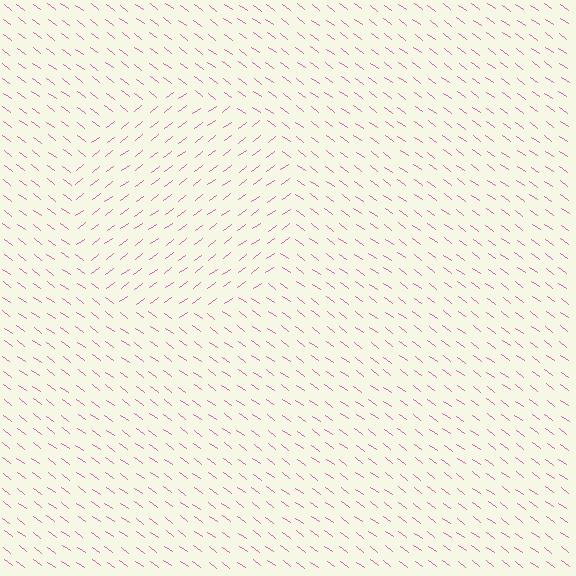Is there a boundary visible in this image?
Yes, there is a texture boundary formed by a change in line orientation.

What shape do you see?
I see a circle.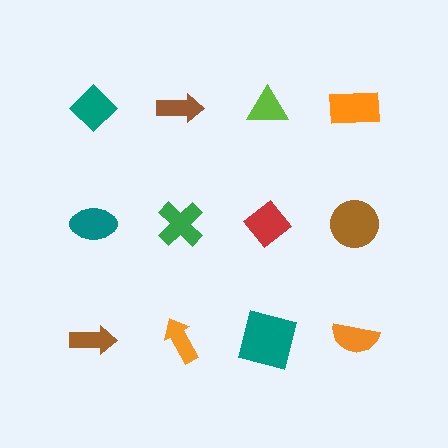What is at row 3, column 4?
An orange semicircle.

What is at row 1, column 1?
A teal diamond.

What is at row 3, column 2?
An orange arrow.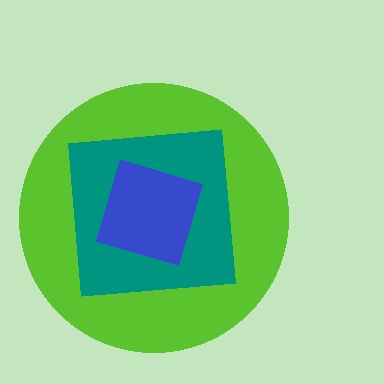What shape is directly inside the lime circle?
The teal square.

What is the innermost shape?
The blue square.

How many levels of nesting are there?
3.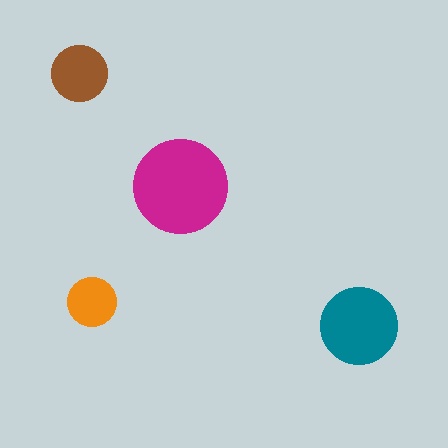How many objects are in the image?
There are 4 objects in the image.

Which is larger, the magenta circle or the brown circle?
The magenta one.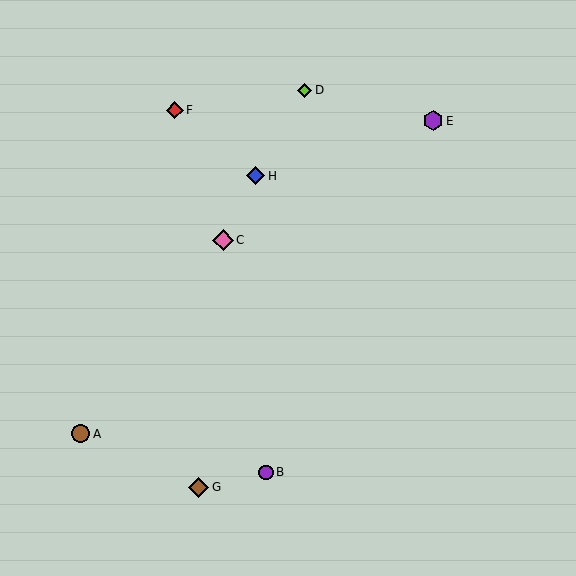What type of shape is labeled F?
Shape F is a red diamond.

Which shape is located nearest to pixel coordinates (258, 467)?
The purple circle (labeled B) at (266, 472) is nearest to that location.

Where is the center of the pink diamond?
The center of the pink diamond is at (223, 240).